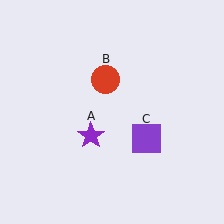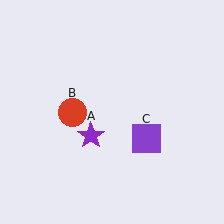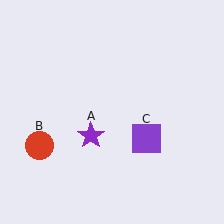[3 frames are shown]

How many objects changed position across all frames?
1 object changed position: red circle (object B).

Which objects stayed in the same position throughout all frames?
Purple star (object A) and purple square (object C) remained stationary.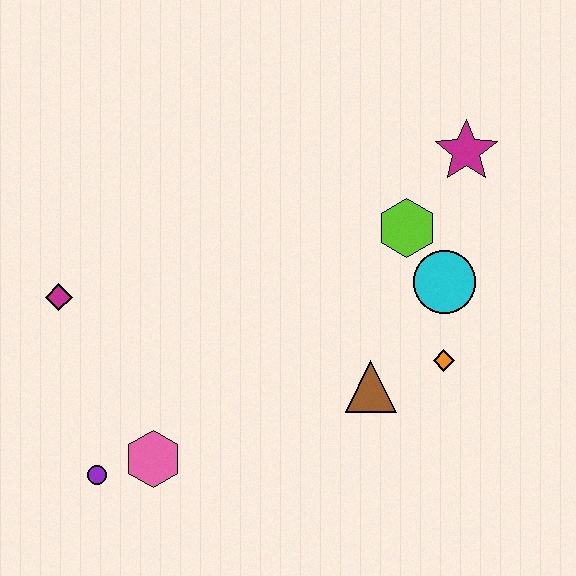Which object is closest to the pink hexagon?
The purple circle is closest to the pink hexagon.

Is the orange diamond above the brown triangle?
Yes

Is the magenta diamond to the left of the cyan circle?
Yes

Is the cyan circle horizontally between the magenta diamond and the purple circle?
No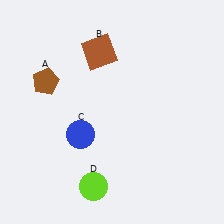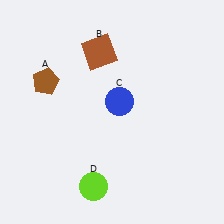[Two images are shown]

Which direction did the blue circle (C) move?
The blue circle (C) moved right.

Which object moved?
The blue circle (C) moved right.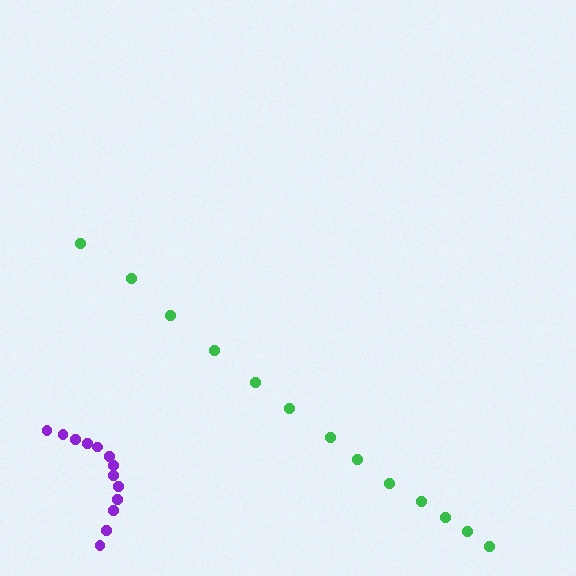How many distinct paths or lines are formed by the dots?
There are 2 distinct paths.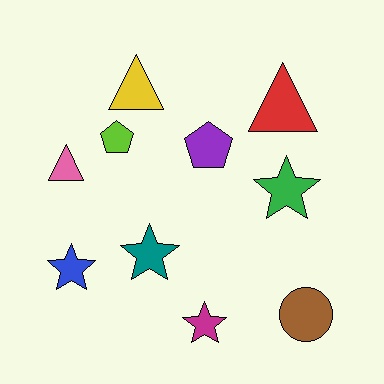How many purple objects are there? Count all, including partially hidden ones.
There is 1 purple object.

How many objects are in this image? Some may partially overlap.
There are 10 objects.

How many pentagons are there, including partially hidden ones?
There are 2 pentagons.